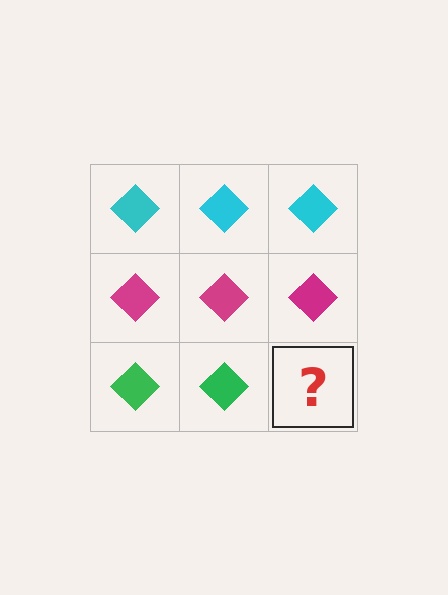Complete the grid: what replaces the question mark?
The question mark should be replaced with a green diamond.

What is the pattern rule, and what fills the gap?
The rule is that each row has a consistent color. The gap should be filled with a green diamond.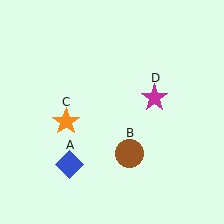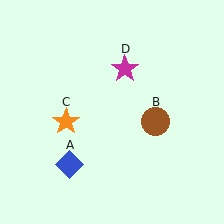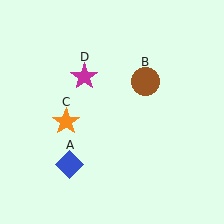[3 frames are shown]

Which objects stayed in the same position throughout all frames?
Blue diamond (object A) and orange star (object C) remained stationary.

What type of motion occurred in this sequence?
The brown circle (object B), magenta star (object D) rotated counterclockwise around the center of the scene.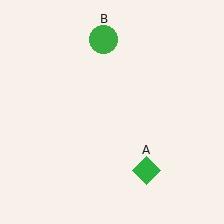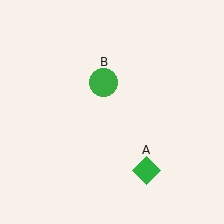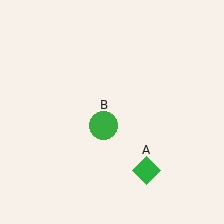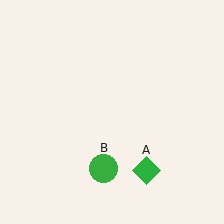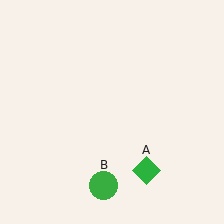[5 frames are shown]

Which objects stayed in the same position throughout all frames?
Green diamond (object A) remained stationary.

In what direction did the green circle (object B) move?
The green circle (object B) moved down.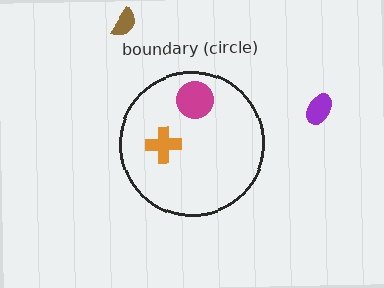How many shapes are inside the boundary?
2 inside, 2 outside.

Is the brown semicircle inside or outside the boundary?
Outside.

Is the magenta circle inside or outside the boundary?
Inside.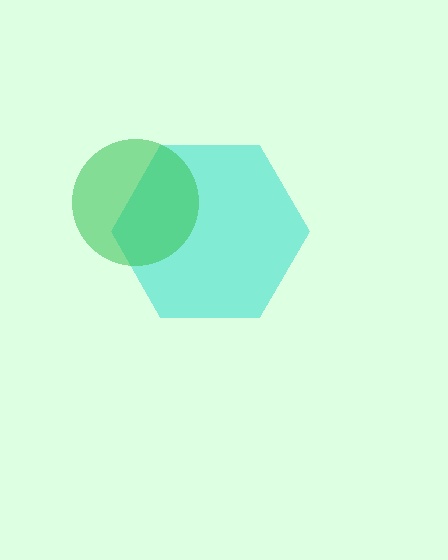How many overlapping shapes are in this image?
There are 2 overlapping shapes in the image.